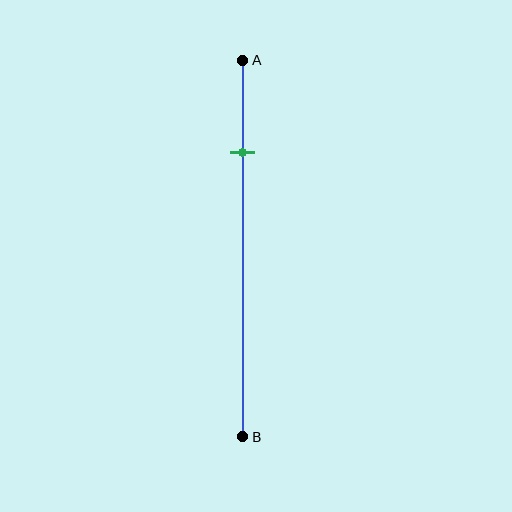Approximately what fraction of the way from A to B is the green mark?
The green mark is approximately 25% of the way from A to B.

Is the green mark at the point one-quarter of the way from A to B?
Yes, the mark is approximately at the one-quarter point.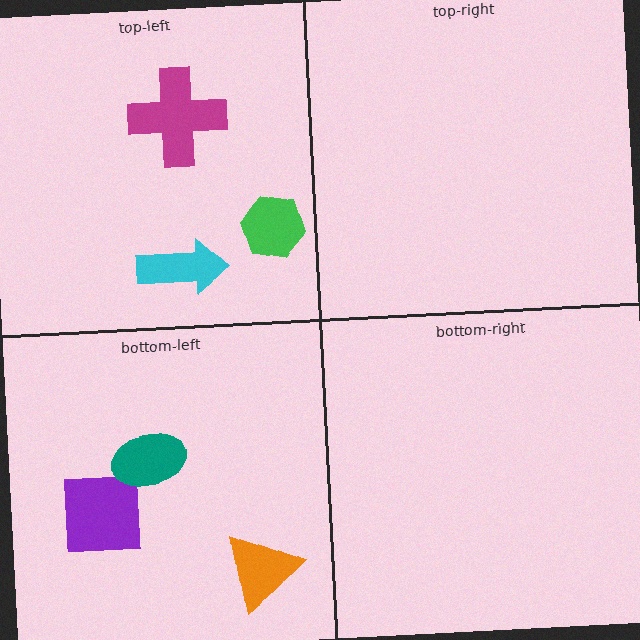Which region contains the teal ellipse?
The bottom-left region.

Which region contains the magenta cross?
The top-left region.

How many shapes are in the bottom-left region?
3.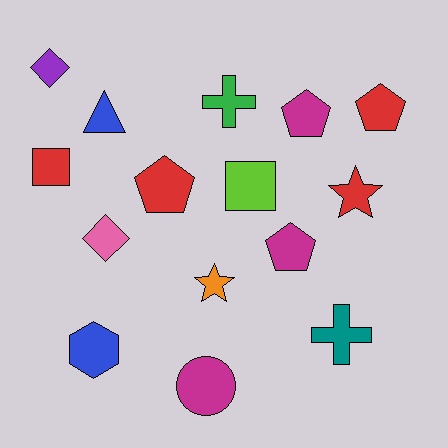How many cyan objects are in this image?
There are no cyan objects.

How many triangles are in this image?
There is 1 triangle.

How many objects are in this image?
There are 15 objects.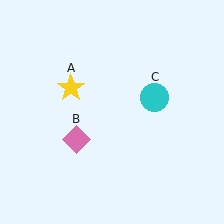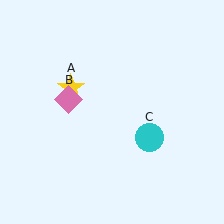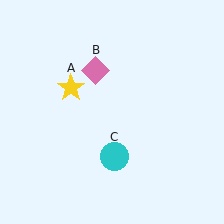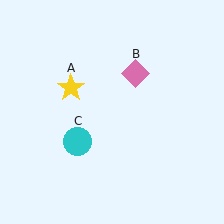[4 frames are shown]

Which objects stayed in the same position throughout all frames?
Yellow star (object A) remained stationary.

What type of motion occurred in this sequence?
The pink diamond (object B), cyan circle (object C) rotated clockwise around the center of the scene.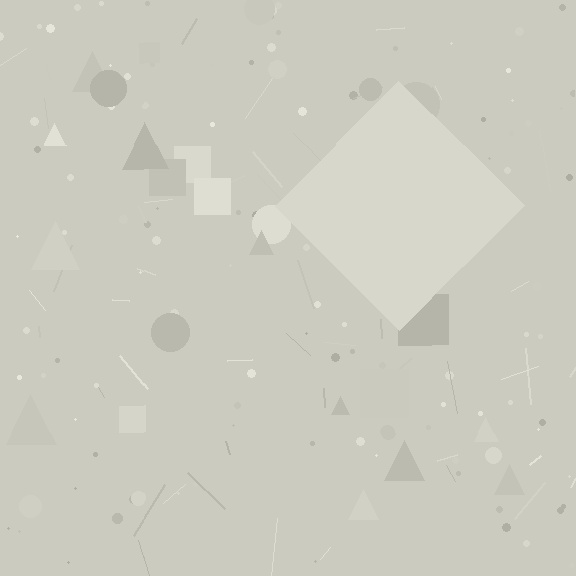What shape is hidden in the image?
A diamond is hidden in the image.